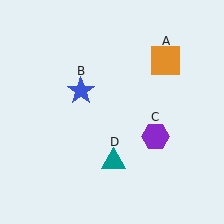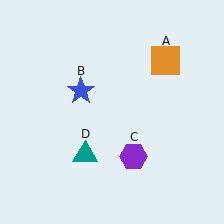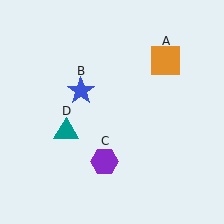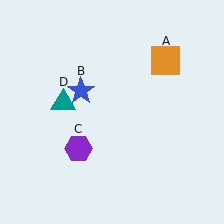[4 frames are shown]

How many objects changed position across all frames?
2 objects changed position: purple hexagon (object C), teal triangle (object D).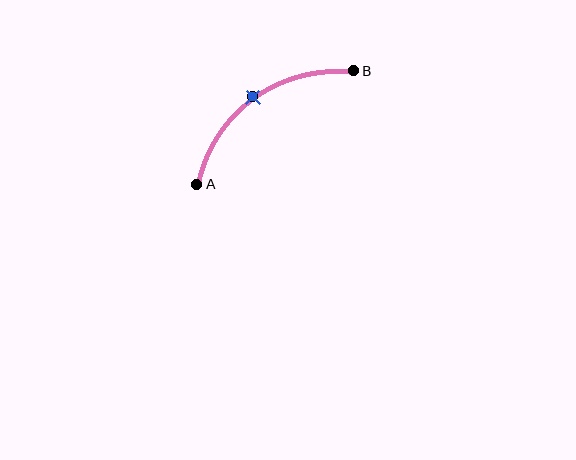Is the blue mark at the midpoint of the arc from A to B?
Yes. The blue mark lies on the arc at equal arc-length from both A and B — it is the arc midpoint.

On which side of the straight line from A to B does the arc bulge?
The arc bulges above and to the left of the straight line connecting A and B.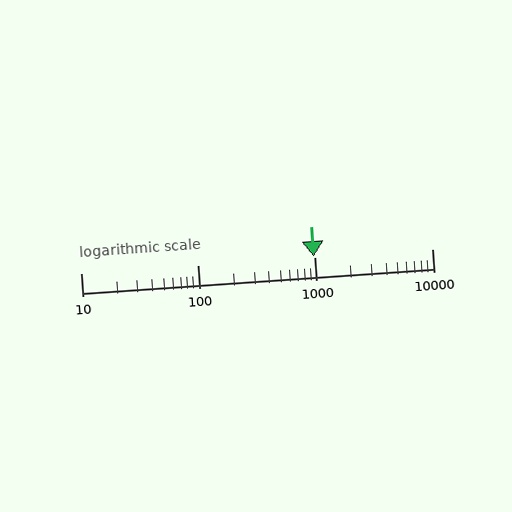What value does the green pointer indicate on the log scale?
The pointer indicates approximately 980.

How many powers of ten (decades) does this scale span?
The scale spans 3 decades, from 10 to 10000.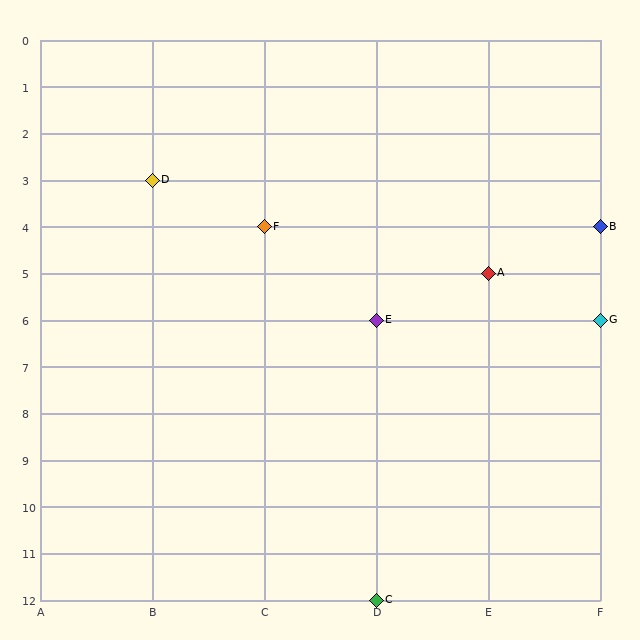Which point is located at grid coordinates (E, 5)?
Point A is at (E, 5).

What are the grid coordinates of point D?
Point D is at grid coordinates (B, 3).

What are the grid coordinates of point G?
Point G is at grid coordinates (F, 6).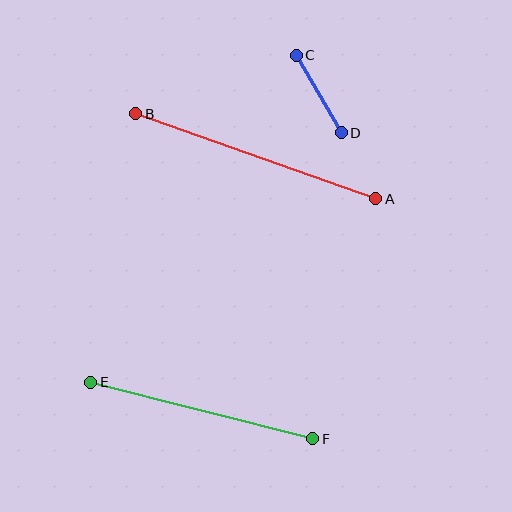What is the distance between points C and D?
The distance is approximately 90 pixels.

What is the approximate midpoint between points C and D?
The midpoint is at approximately (319, 94) pixels.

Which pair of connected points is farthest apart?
Points A and B are farthest apart.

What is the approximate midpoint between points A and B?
The midpoint is at approximately (256, 156) pixels.